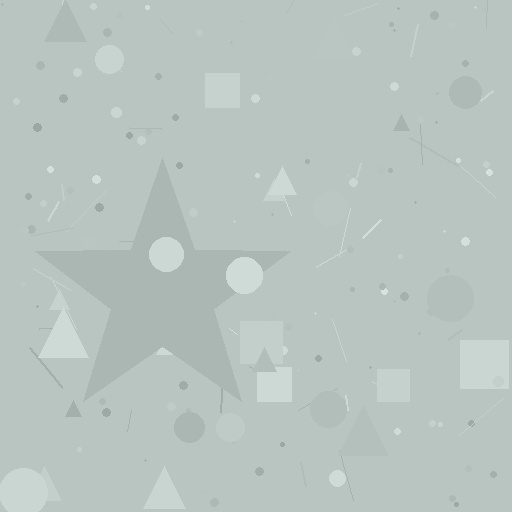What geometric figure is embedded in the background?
A star is embedded in the background.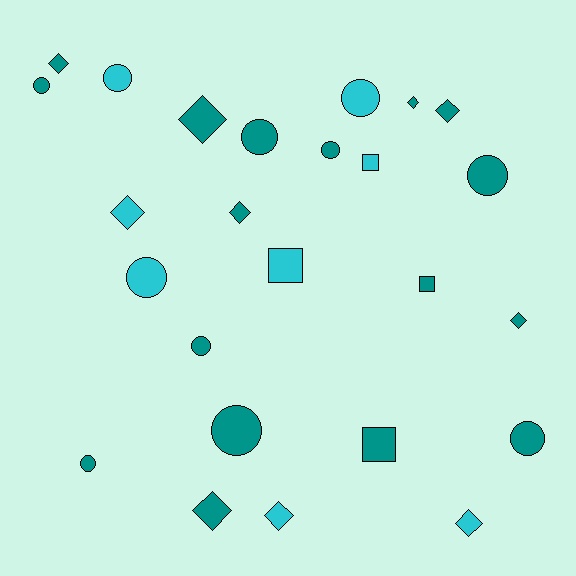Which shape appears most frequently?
Circle, with 11 objects.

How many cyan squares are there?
There are 2 cyan squares.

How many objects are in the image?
There are 25 objects.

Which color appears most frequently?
Teal, with 17 objects.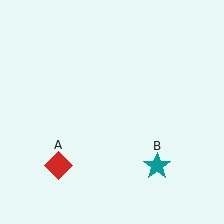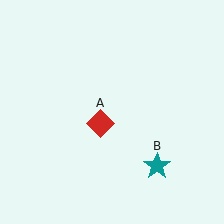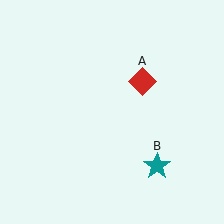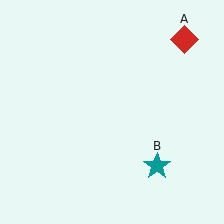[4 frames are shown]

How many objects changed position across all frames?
1 object changed position: red diamond (object A).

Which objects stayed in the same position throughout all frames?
Teal star (object B) remained stationary.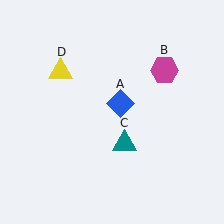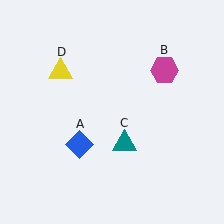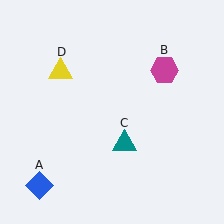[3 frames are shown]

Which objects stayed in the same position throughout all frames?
Magenta hexagon (object B) and teal triangle (object C) and yellow triangle (object D) remained stationary.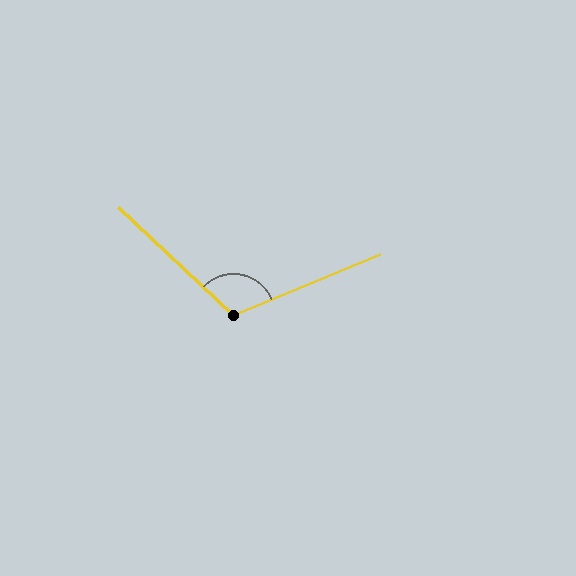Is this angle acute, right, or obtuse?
It is obtuse.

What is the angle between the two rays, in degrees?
Approximately 114 degrees.